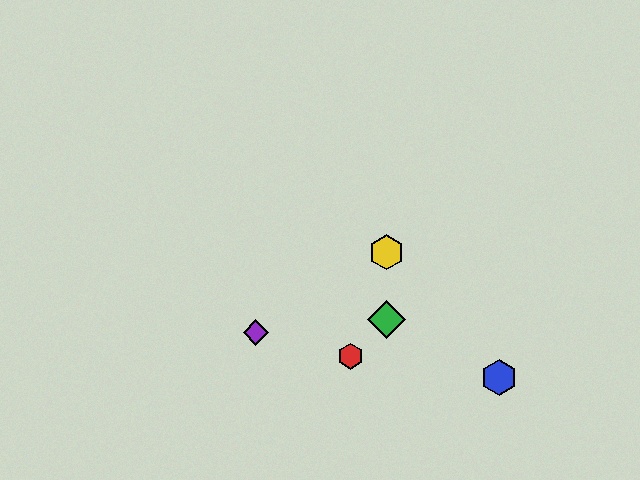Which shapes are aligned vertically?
The green diamond, the yellow hexagon are aligned vertically.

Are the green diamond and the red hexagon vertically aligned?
No, the green diamond is at x≈387 and the red hexagon is at x≈351.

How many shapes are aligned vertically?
2 shapes (the green diamond, the yellow hexagon) are aligned vertically.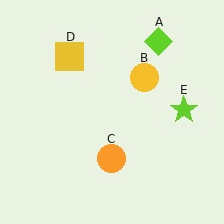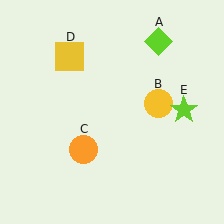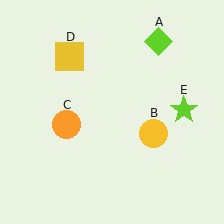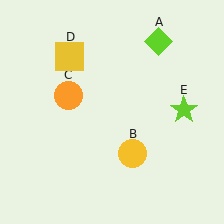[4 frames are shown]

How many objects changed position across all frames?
2 objects changed position: yellow circle (object B), orange circle (object C).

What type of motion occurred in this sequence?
The yellow circle (object B), orange circle (object C) rotated clockwise around the center of the scene.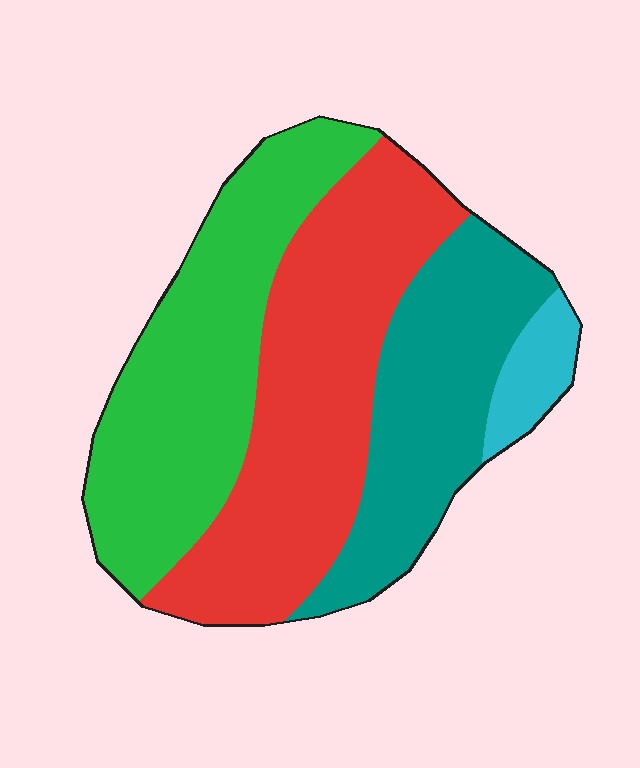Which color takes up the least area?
Cyan, at roughly 5%.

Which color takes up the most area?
Red, at roughly 35%.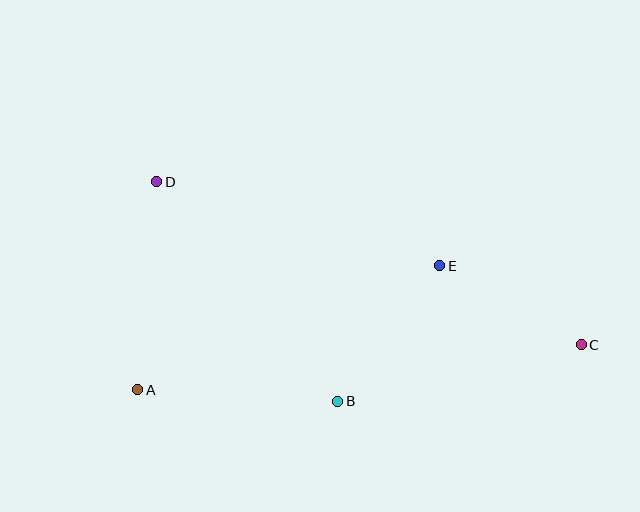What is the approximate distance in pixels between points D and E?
The distance between D and E is approximately 295 pixels.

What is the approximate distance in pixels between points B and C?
The distance between B and C is approximately 250 pixels.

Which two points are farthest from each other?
Points C and D are farthest from each other.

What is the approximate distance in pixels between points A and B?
The distance between A and B is approximately 201 pixels.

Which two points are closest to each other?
Points C and E are closest to each other.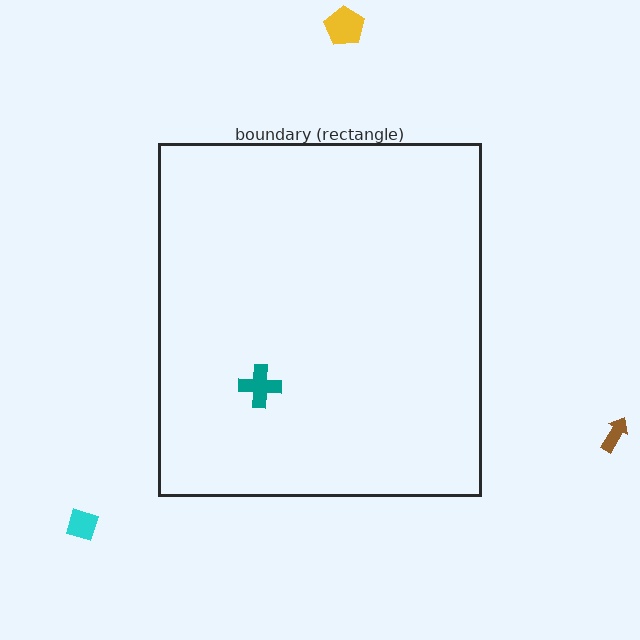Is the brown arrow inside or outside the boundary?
Outside.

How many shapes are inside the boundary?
1 inside, 3 outside.